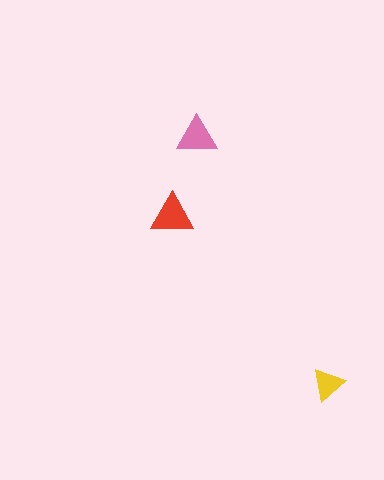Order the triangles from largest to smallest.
the red one, the pink one, the yellow one.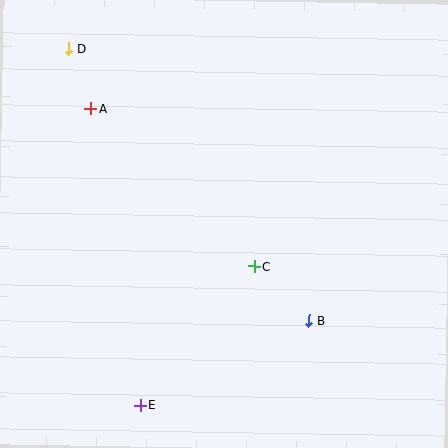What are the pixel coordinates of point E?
Point E is at (140, 405).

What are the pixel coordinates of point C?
Point C is at (255, 266).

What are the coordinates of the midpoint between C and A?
The midpoint between C and A is at (173, 187).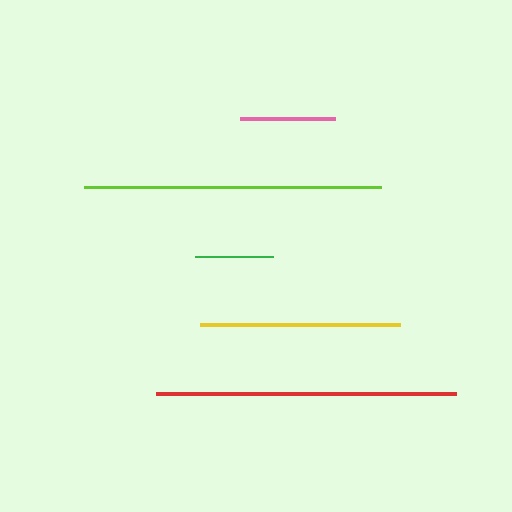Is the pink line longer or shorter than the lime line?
The lime line is longer than the pink line.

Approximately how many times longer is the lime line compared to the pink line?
The lime line is approximately 3.1 times the length of the pink line.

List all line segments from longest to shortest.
From longest to shortest: red, lime, yellow, pink, green.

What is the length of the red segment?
The red segment is approximately 300 pixels long.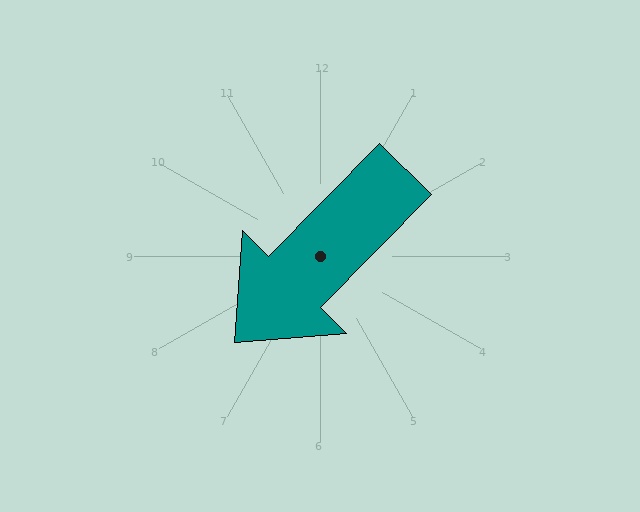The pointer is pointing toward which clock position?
Roughly 7 o'clock.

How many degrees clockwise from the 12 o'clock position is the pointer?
Approximately 225 degrees.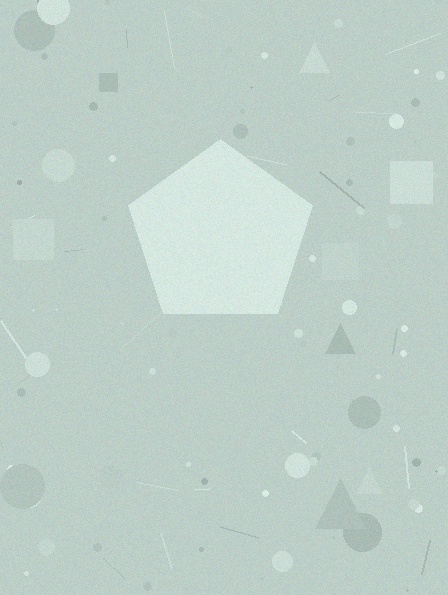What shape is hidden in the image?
A pentagon is hidden in the image.